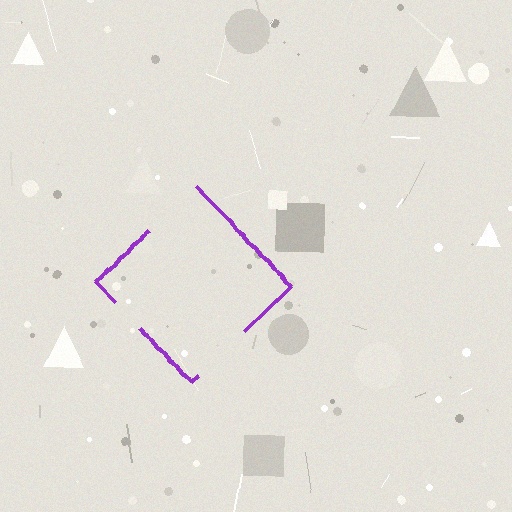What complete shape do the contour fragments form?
The contour fragments form a diamond.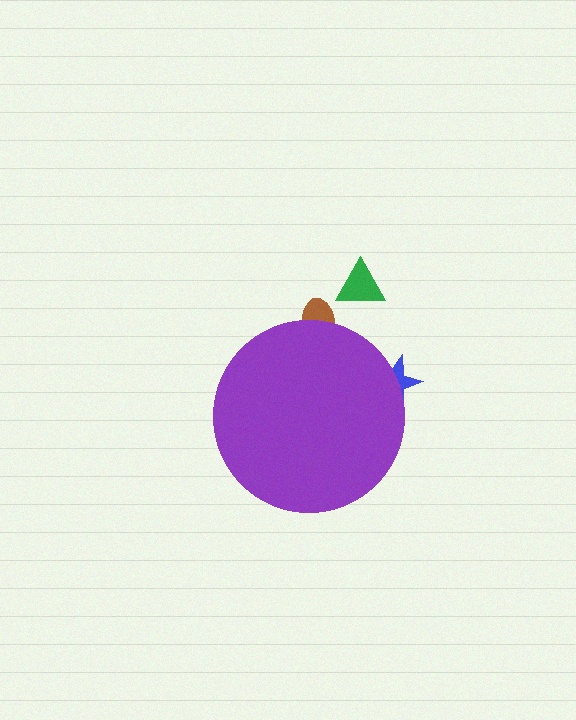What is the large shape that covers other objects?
A purple circle.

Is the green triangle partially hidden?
No, the green triangle is fully visible.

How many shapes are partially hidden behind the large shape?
2 shapes are partially hidden.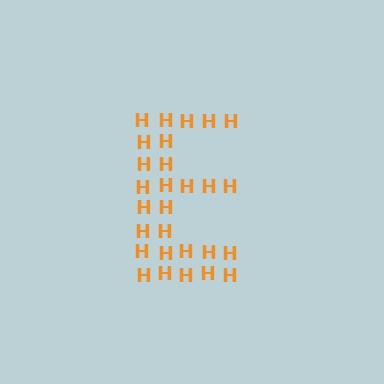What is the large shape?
The large shape is the letter E.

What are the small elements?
The small elements are letter H's.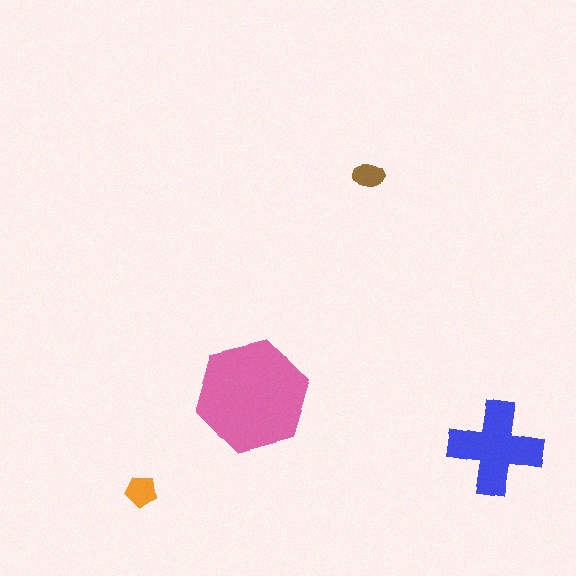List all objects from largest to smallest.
The pink hexagon, the blue cross, the orange pentagon, the brown ellipse.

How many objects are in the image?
There are 4 objects in the image.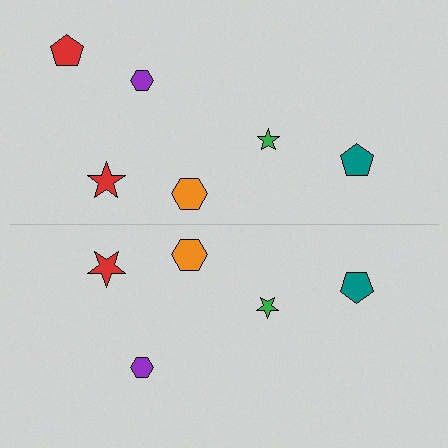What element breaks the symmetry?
A red pentagon is missing from the bottom side.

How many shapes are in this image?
There are 11 shapes in this image.